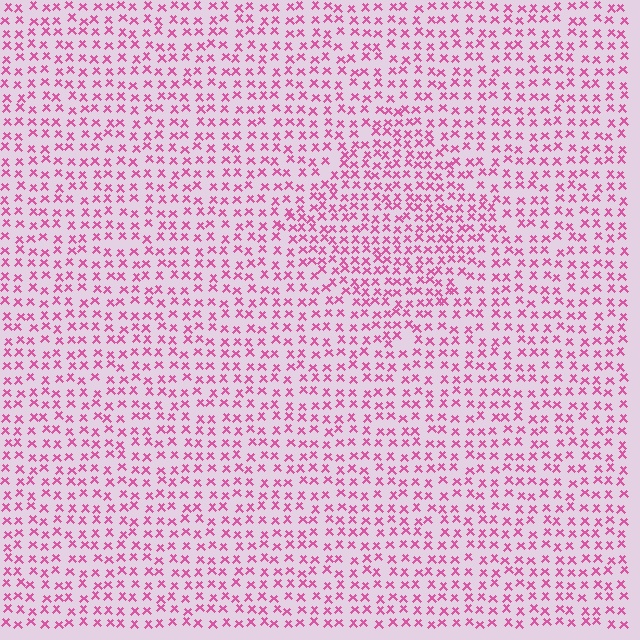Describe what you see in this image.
The image contains small pink elements arranged at two different densities. A diamond-shaped region is visible where the elements are more densely packed than the surrounding area.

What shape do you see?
I see a diamond.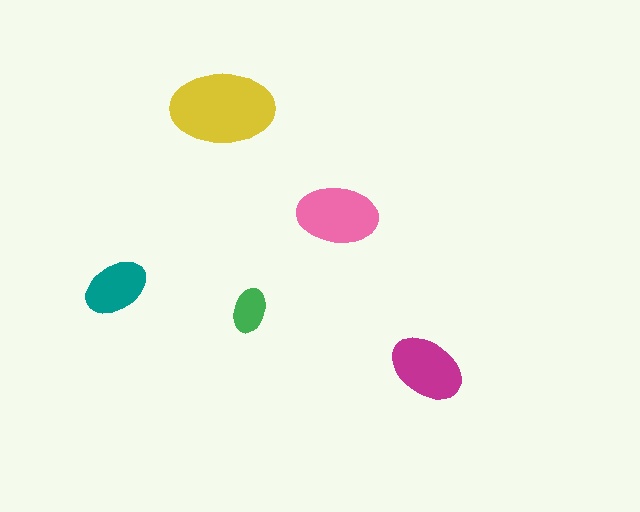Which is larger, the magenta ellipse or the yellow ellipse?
The yellow one.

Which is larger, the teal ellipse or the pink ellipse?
The pink one.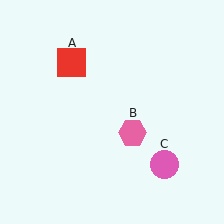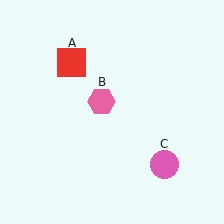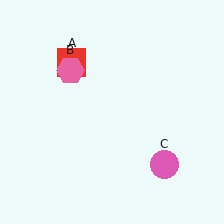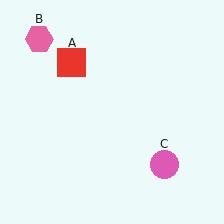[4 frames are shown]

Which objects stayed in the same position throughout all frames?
Red square (object A) and pink circle (object C) remained stationary.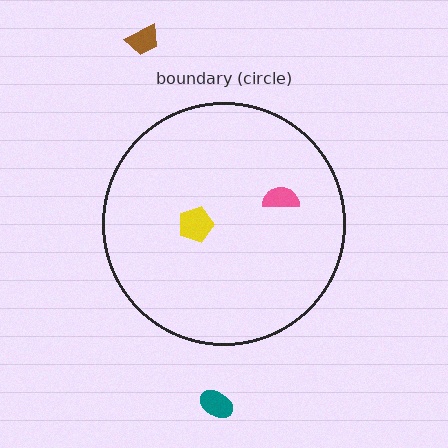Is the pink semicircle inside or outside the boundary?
Inside.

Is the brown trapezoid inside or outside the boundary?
Outside.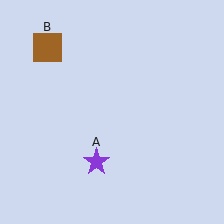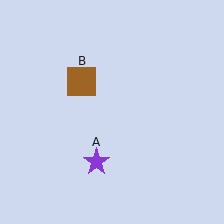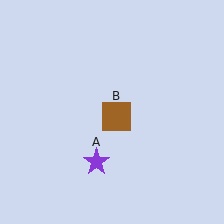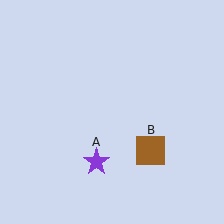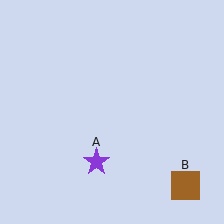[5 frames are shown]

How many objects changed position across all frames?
1 object changed position: brown square (object B).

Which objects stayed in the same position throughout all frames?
Purple star (object A) remained stationary.